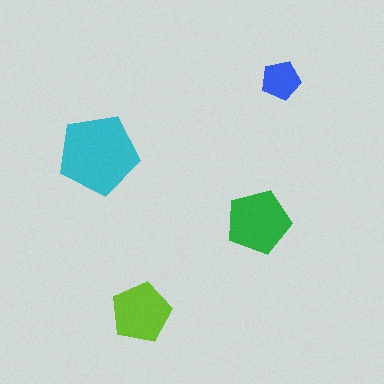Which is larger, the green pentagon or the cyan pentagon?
The cyan one.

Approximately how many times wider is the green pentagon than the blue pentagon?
About 1.5 times wider.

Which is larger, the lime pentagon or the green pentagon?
The green one.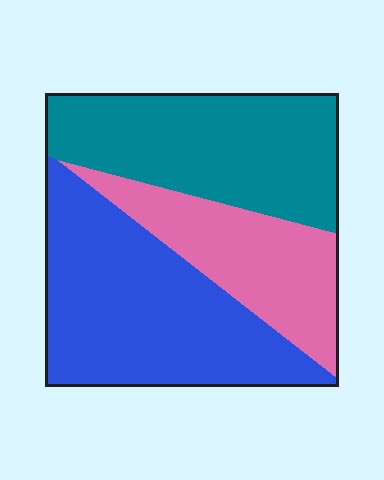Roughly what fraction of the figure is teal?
Teal takes up between a third and a half of the figure.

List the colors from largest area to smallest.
From largest to smallest: blue, teal, pink.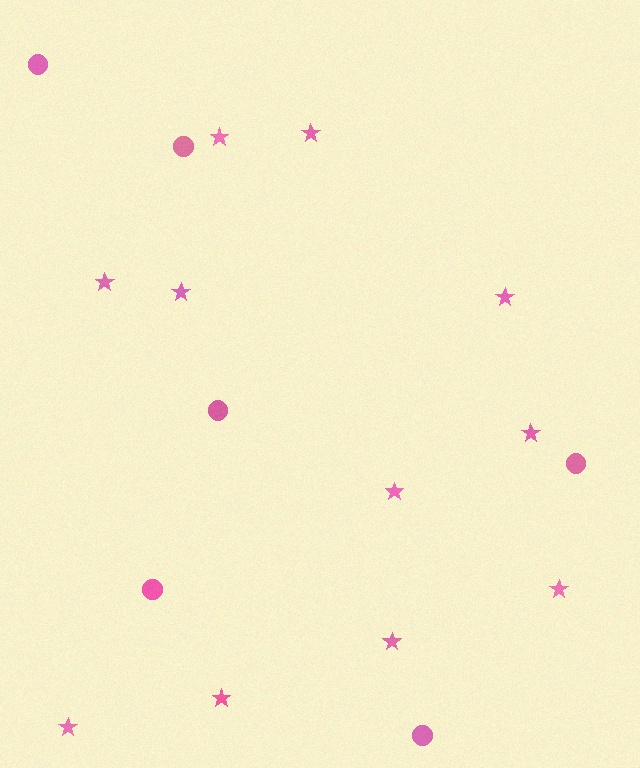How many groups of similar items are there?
There are 2 groups: one group of stars (11) and one group of circles (6).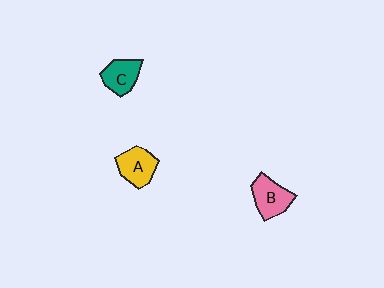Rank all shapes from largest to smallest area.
From largest to smallest: B (pink), A (yellow), C (teal).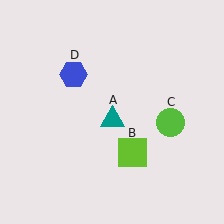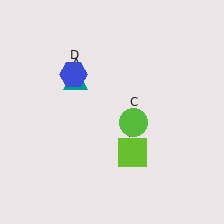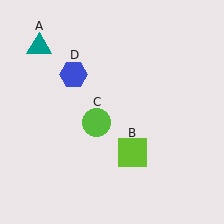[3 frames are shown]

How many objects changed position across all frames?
2 objects changed position: teal triangle (object A), lime circle (object C).